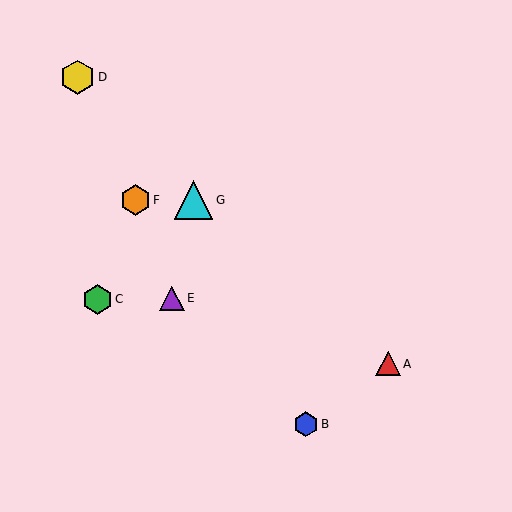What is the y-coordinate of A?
Object A is at y≈364.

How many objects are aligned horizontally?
2 objects (F, G) are aligned horizontally.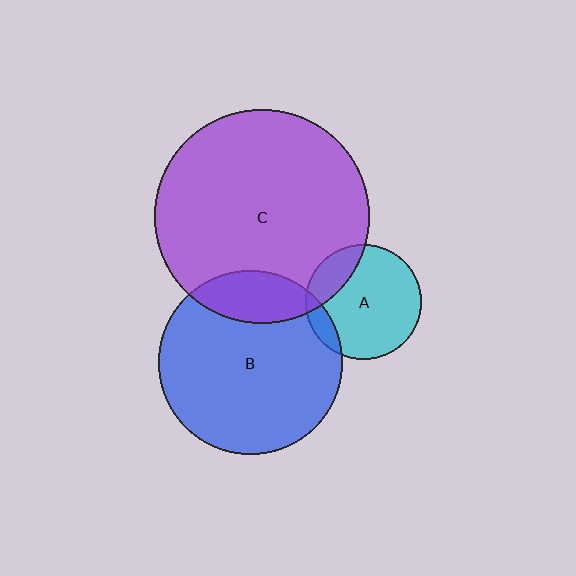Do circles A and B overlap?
Yes.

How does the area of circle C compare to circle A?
Approximately 3.4 times.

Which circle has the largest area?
Circle C (purple).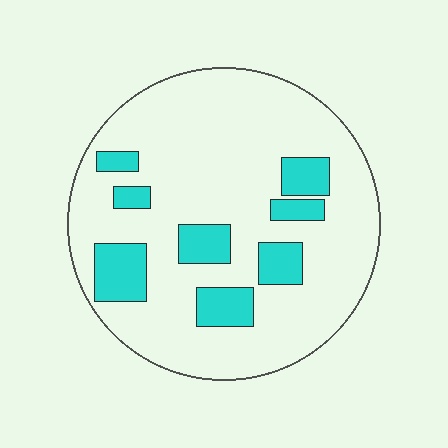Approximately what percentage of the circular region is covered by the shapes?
Approximately 20%.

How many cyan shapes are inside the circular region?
8.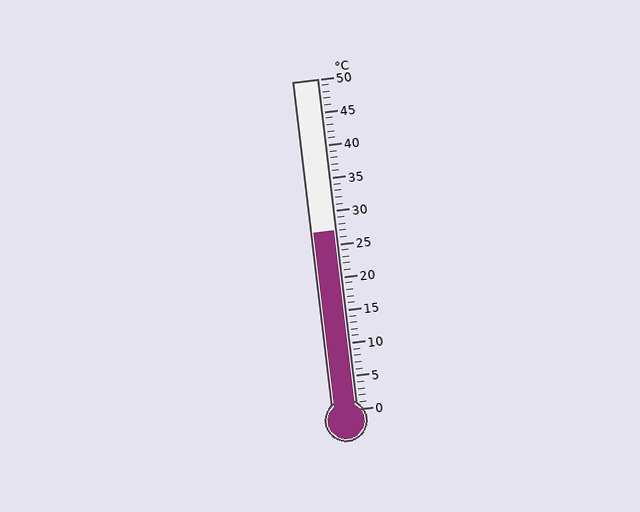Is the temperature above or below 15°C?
The temperature is above 15°C.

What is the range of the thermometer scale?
The thermometer scale ranges from 0°C to 50°C.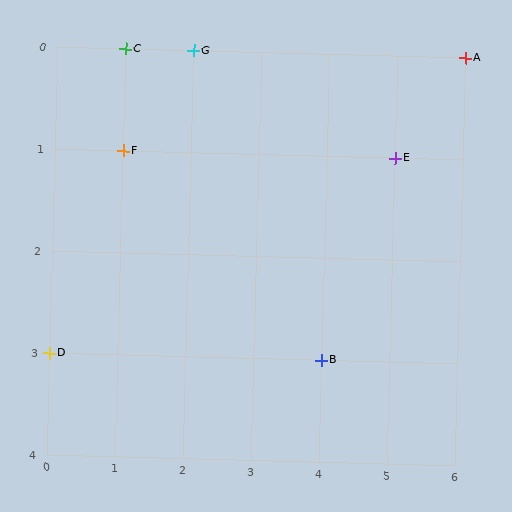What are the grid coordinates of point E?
Point E is at grid coordinates (5, 1).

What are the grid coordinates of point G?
Point G is at grid coordinates (2, 0).